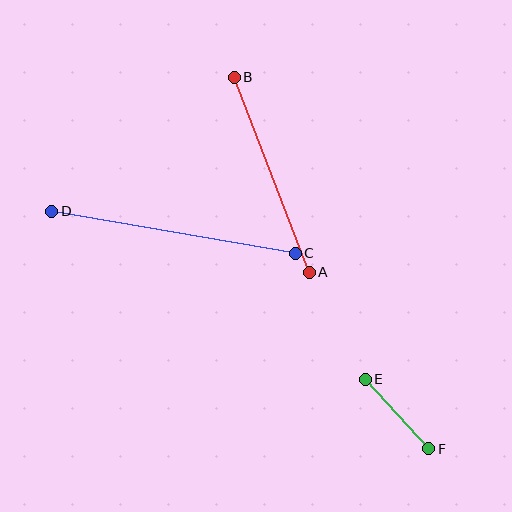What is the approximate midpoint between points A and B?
The midpoint is at approximately (272, 175) pixels.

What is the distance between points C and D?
The distance is approximately 247 pixels.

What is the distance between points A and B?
The distance is approximately 209 pixels.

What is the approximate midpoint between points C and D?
The midpoint is at approximately (173, 232) pixels.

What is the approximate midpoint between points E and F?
The midpoint is at approximately (397, 414) pixels.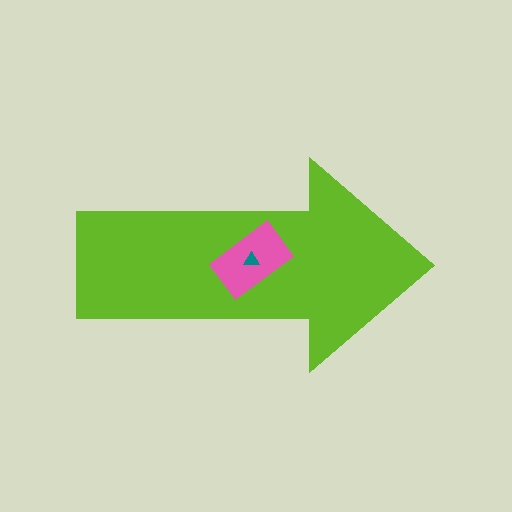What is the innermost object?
The teal triangle.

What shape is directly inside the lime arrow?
The pink rectangle.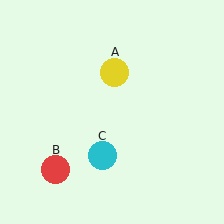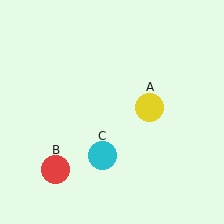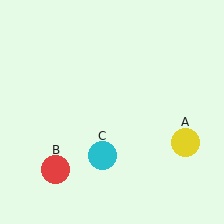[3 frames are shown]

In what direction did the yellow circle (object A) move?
The yellow circle (object A) moved down and to the right.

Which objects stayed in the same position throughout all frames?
Red circle (object B) and cyan circle (object C) remained stationary.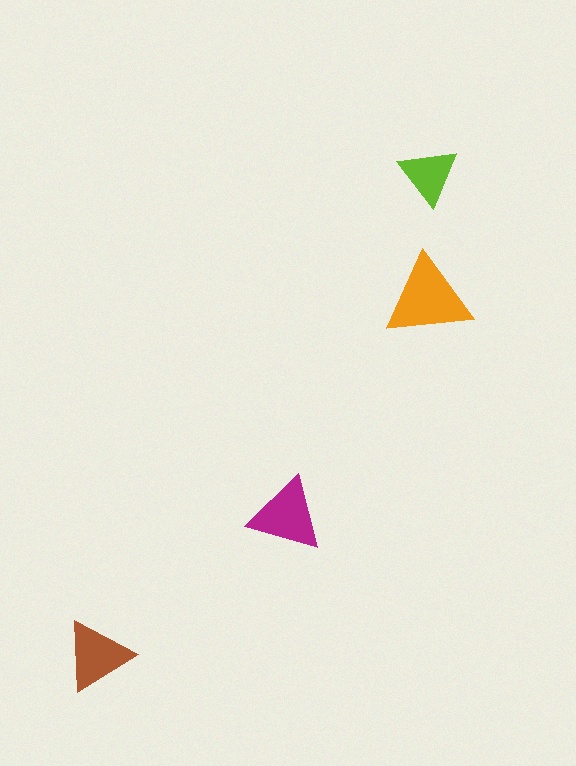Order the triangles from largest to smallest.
the orange one, the magenta one, the brown one, the lime one.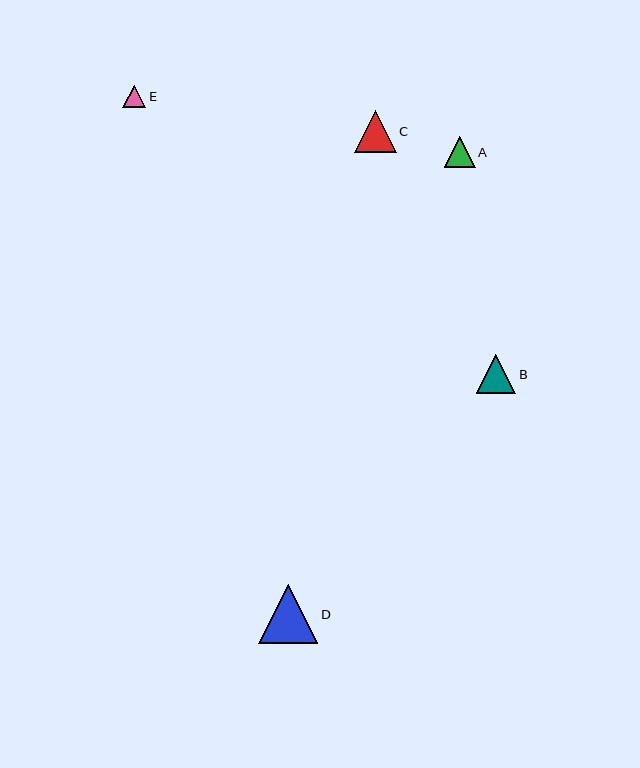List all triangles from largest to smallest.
From largest to smallest: D, C, B, A, E.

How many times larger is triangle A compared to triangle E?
Triangle A is approximately 1.3 times the size of triangle E.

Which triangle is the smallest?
Triangle E is the smallest with a size of approximately 23 pixels.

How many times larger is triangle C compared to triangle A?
Triangle C is approximately 1.4 times the size of triangle A.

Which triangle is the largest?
Triangle D is the largest with a size of approximately 59 pixels.